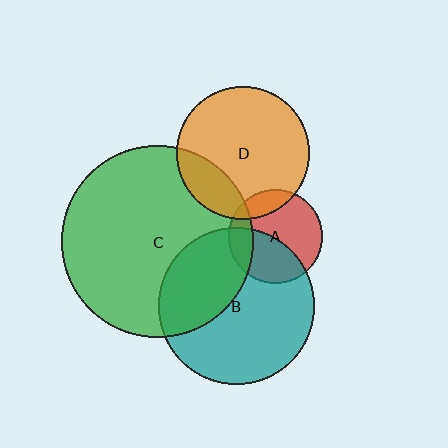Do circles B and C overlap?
Yes.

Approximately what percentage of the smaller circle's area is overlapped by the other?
Approximately 35%.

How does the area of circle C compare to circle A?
Approximately 4.2 times.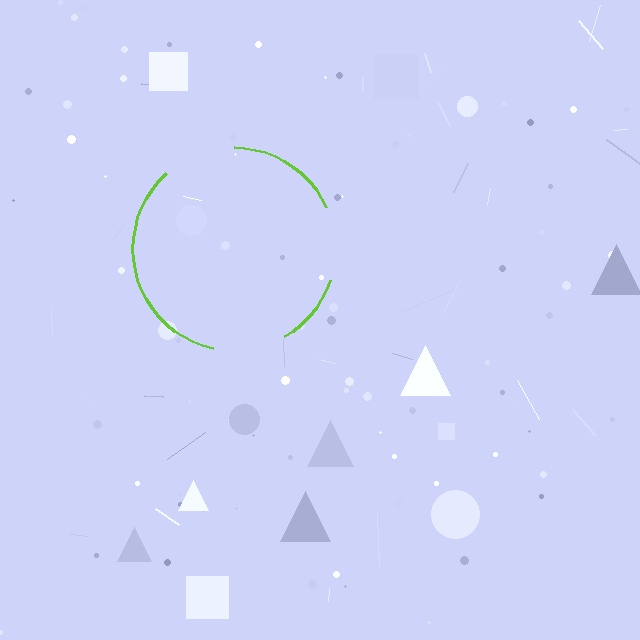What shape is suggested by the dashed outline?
The dashed outline suggests a circle.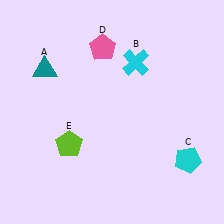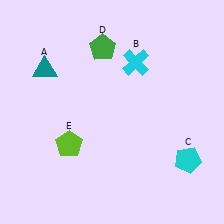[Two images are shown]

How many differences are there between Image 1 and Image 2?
There is 1 difference between the two images.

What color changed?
The pentagon (D) changed from pink in Image 1 to green in Image 2.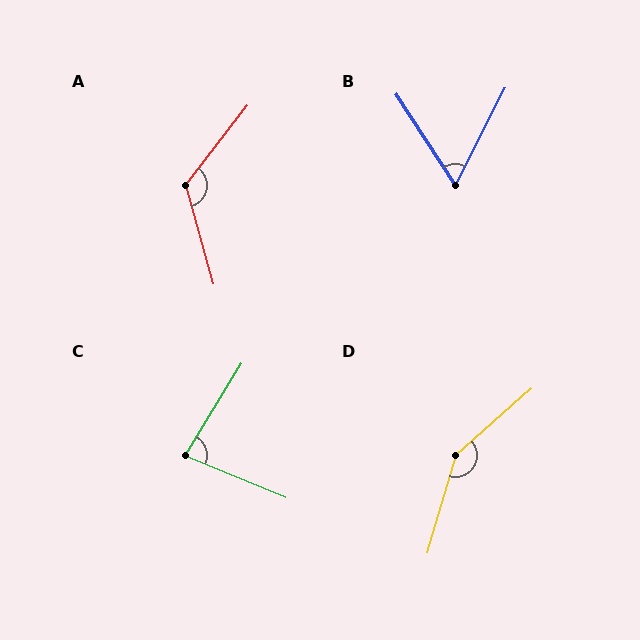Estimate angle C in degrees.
Approximately 81 degrees.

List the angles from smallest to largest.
B (60°), C (81°), A (127°), D (148°).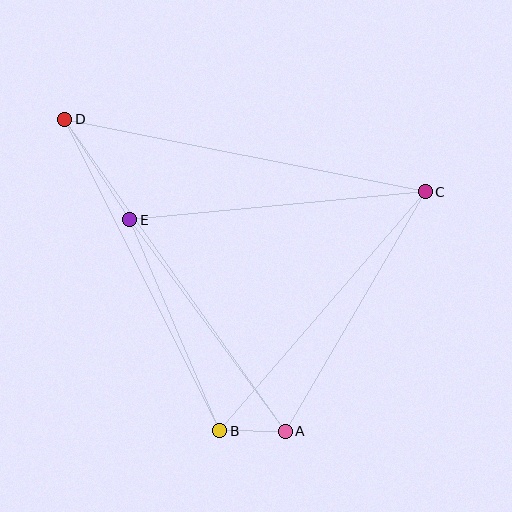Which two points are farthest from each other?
Points A and D are farthest from each other.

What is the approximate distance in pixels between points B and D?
The distance between B and D is approximately 348 pixels.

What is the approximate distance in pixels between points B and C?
The distance between B and C is approximately 315 pixels.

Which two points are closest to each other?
Points A and B are closest to each other.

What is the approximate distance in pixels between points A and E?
The distance between A and E is approximately 263 pixels.